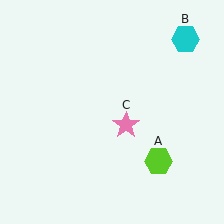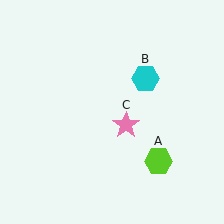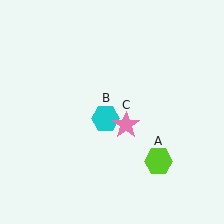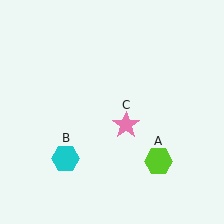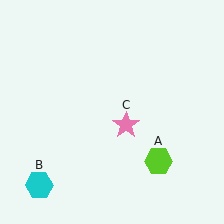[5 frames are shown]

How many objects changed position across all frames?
1 object changed position: cyan hexagon (object B).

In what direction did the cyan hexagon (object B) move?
The cyan hexagon (object B) moved down and to the left.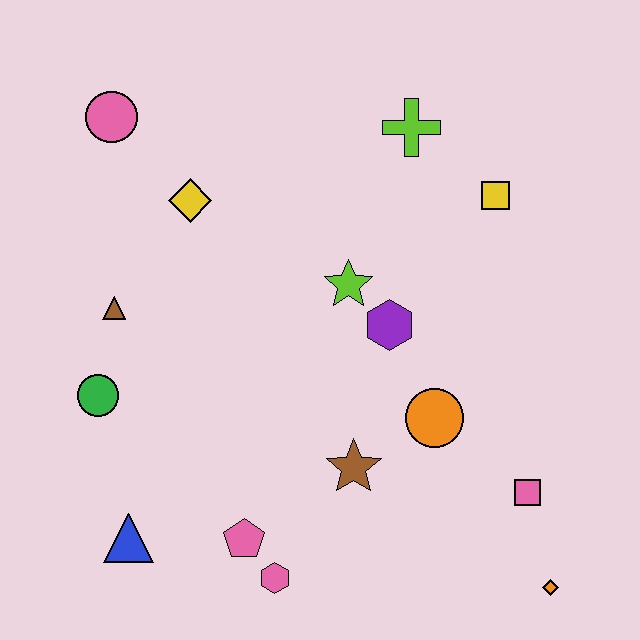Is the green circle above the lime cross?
No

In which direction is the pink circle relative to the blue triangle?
The pink circle is above the blue triangle.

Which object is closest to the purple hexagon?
The lime star is closest to the purple hexagon.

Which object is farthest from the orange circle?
The pink circle is farthest from the orange circle.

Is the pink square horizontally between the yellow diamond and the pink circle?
No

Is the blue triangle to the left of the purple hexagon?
Yes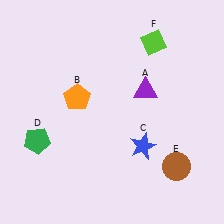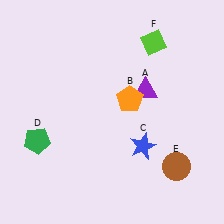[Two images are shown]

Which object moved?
The orange pentagon (B) moved right.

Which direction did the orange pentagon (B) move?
The orange pentagon (B) moved right.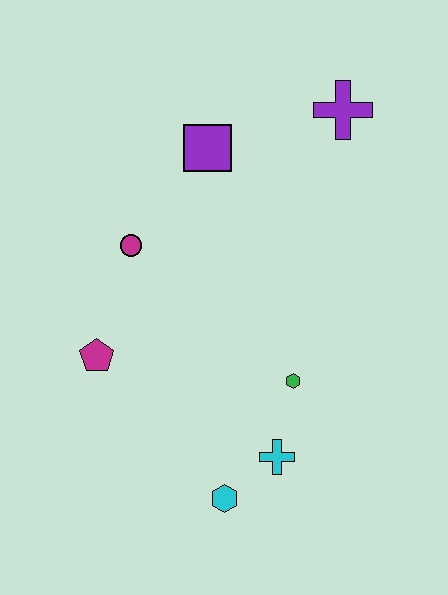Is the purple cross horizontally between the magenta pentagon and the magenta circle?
No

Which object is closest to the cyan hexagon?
The cyan cross is closest to the cyan hexagon.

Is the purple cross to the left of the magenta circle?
No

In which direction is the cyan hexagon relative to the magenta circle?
The cyan hexagon is below the magenta circle.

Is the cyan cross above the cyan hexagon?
Yes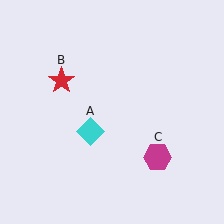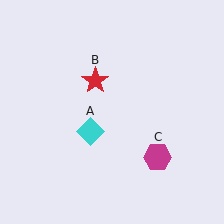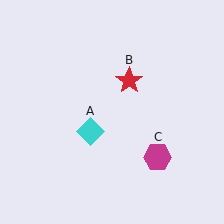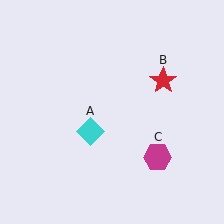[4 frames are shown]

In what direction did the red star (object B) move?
The red star (object B) moved right.